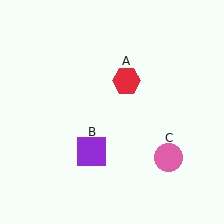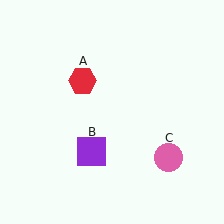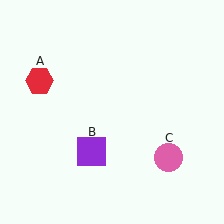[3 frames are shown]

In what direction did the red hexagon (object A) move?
The red hexagon (object A) moved left.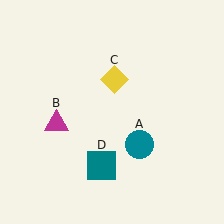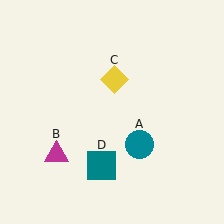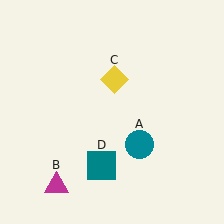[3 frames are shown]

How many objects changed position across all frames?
1 object changed position: magenta triangle (object B).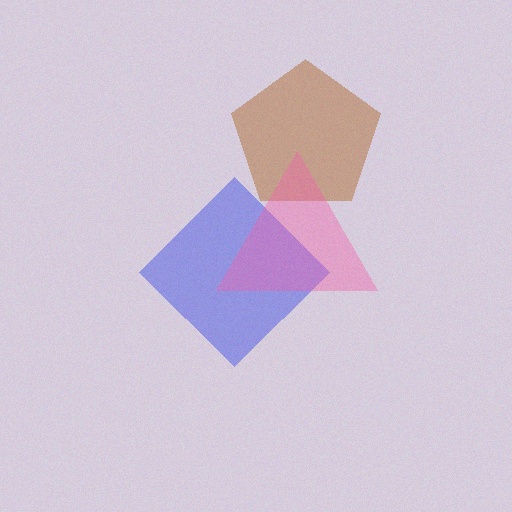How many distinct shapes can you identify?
There are 3 distinct shapes: a blue diamond, a brown pentagon, a pink triangle.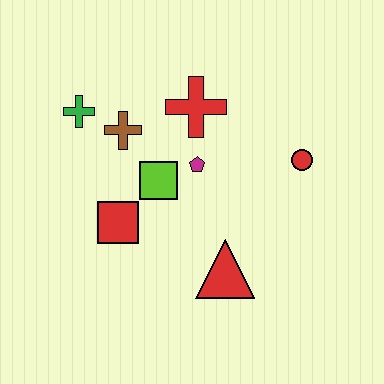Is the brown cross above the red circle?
Yes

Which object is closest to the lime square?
The magenta pentagon is closest to the lime square.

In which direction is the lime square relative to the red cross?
The lime square is below the red cross.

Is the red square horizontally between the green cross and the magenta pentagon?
Yes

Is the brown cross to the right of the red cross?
No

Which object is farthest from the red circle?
The green cross is farthest from the red circle.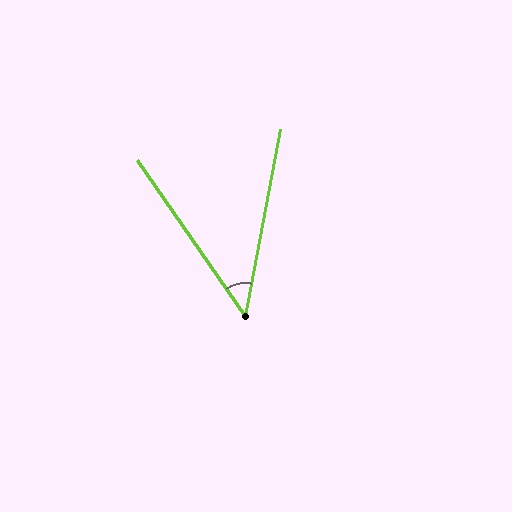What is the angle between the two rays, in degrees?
Approximately 45 degrees.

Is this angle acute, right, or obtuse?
It is acute.